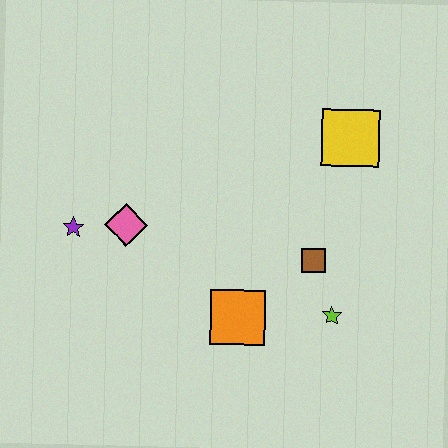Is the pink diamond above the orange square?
Yes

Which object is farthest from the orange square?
The yellow square is farthest from the orange square.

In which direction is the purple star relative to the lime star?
The purple star is to the left of the lime star.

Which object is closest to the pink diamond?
The purple star is closest to the pink diamond.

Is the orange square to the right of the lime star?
No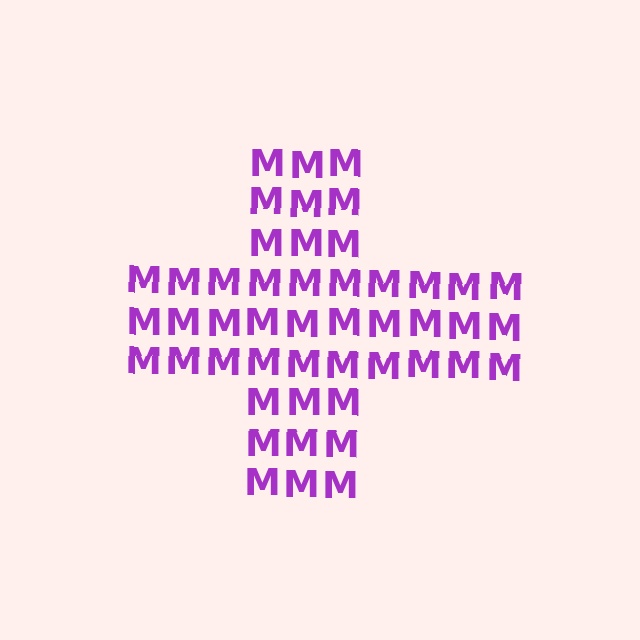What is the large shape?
The large shape is a cross.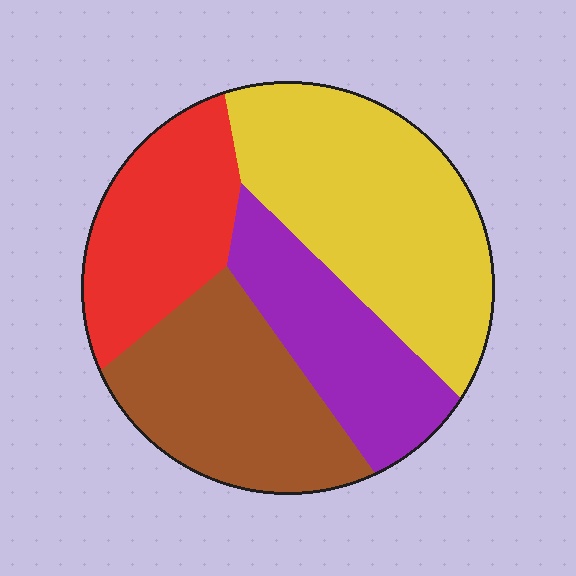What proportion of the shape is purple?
Purple covers roughly 20% of the shape.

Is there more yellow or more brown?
Yellow.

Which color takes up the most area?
Yellow, at roughly 35%.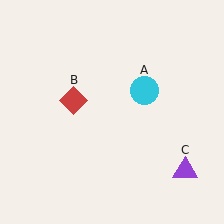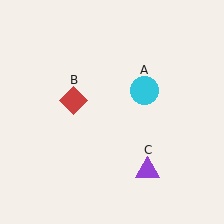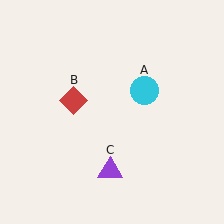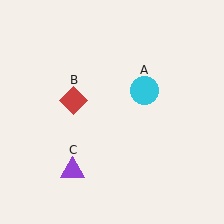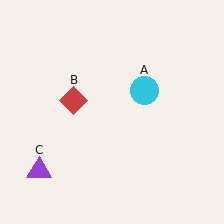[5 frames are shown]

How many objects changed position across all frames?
1 object changed position: purple triangle (object C).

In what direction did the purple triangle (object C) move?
The purple triangle (object C) moved left.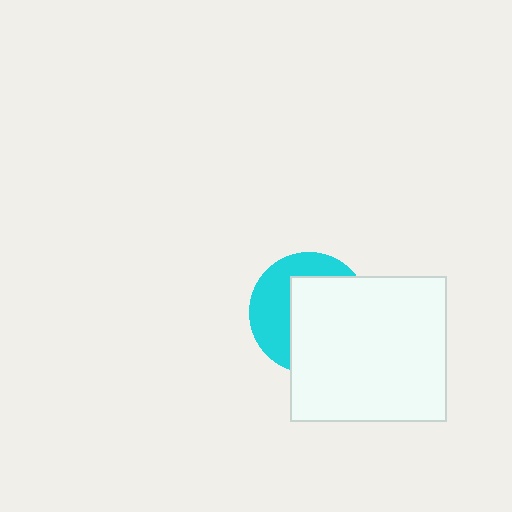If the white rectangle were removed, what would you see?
You would see the complete cyan circle.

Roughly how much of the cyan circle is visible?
A small part of it is visible (roughly 40%).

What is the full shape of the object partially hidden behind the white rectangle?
The partially hidden object is a cyan circle.